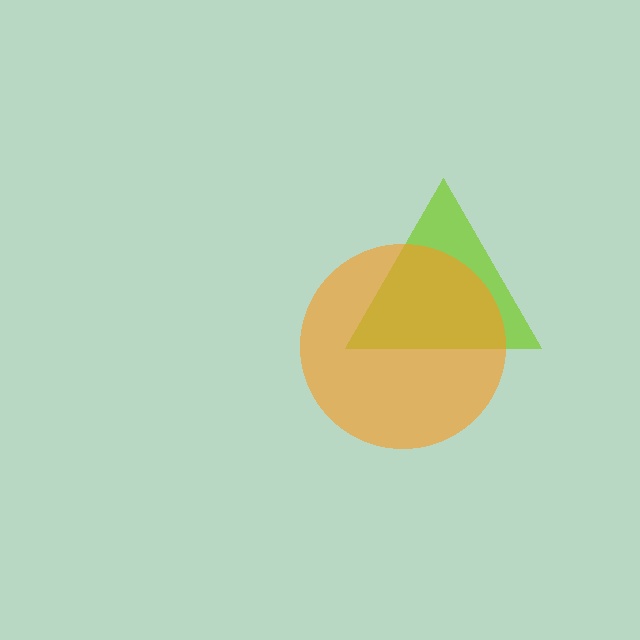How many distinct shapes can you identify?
There are 2 distinct shapes: a lime triangle, an orange circle.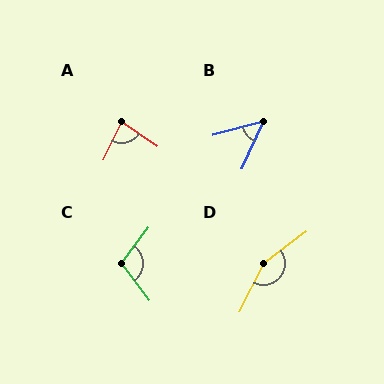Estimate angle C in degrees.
Approximately 105 degrees.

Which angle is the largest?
D, at approximately 154 degrees.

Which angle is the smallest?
B, at approximately 51 degrees.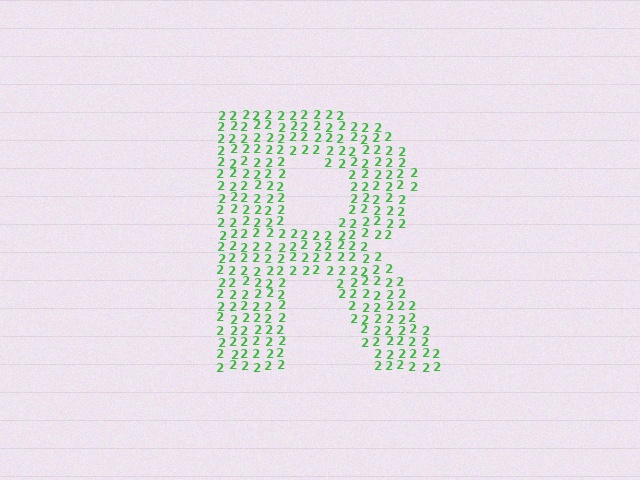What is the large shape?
The large shape is the letter R.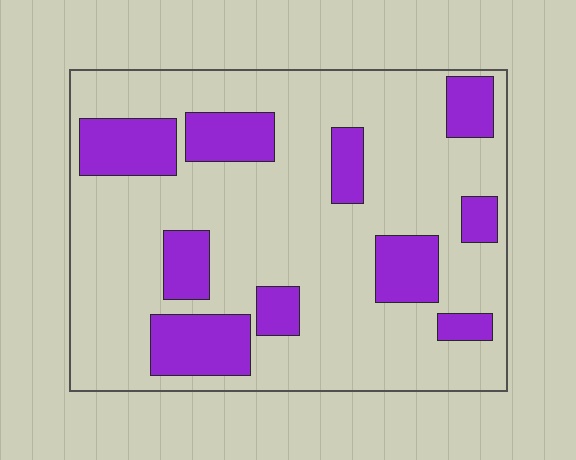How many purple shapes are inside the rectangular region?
10.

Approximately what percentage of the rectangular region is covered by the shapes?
Approximately 25%.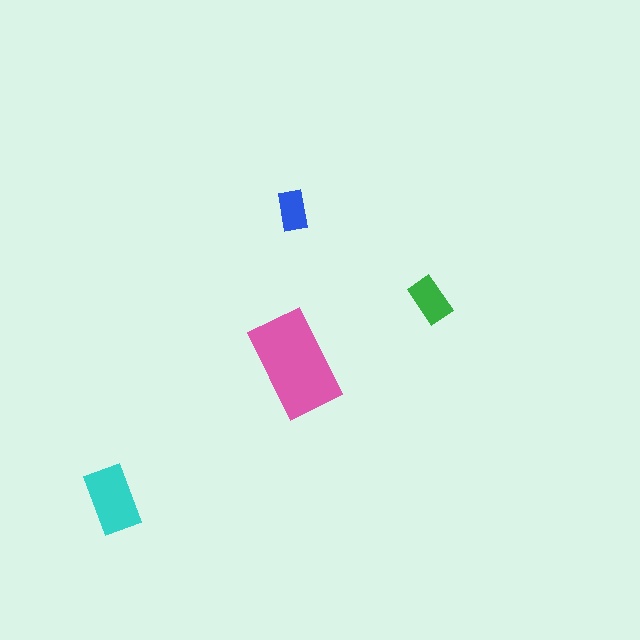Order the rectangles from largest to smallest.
the pink one, the cyan one, the green one, the blue one.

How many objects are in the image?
There are 4 objects in the image.